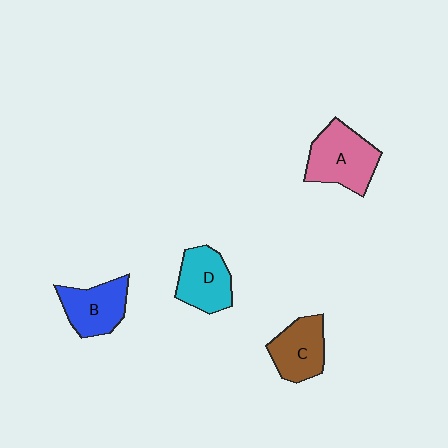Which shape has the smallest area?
Shape C (brown).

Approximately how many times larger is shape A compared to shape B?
Approximately 1.2 times.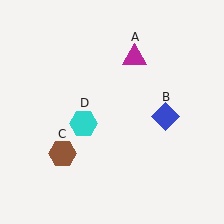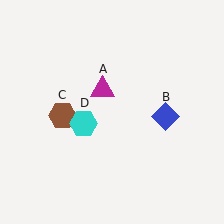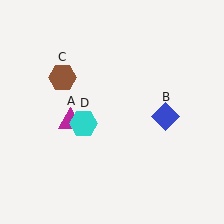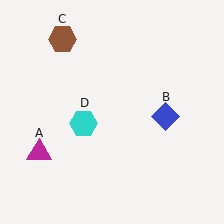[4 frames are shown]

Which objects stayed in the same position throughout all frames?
Blue diamond (object B) and cyan hexagon (object D) remained stationary.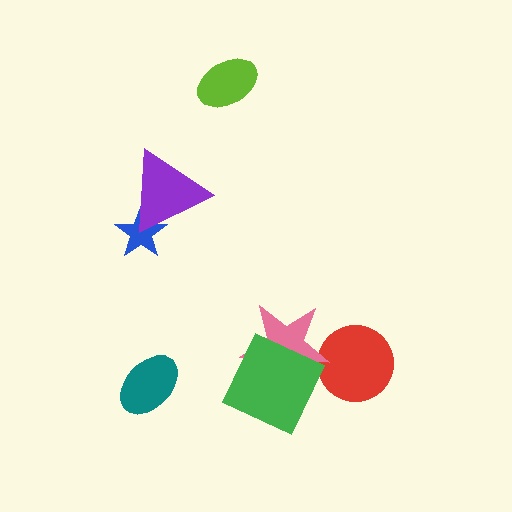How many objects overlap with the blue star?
1 object overlaps with the blue star.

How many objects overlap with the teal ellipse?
0 objects overlap with the teal ellipse.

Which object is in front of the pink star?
The green square is in front of the pink star.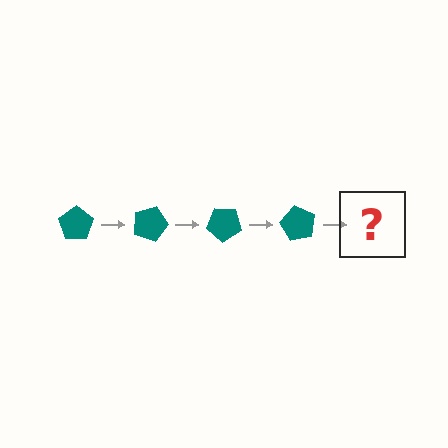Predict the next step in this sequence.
The next step is a teal pentagon rotated 80 degrees.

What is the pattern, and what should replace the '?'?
The pattern is that the pentagon rotates 20 degrees each step. The '?' should be a teal pentagon rotated 80 degrees.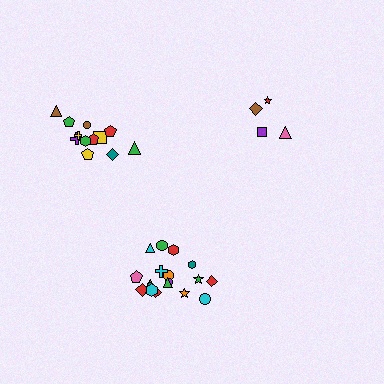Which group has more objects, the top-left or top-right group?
The top-left group.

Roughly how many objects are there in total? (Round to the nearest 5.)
Roughly 35 objects in total.